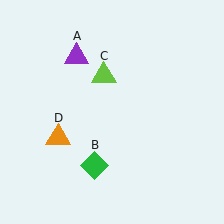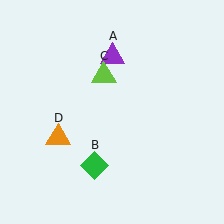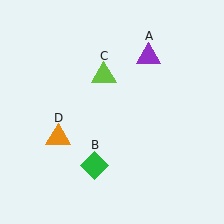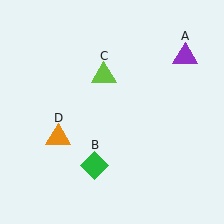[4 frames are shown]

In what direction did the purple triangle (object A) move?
The purple triangle (object A) moved right.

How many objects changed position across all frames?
1 object changed position: purple triangle (object A).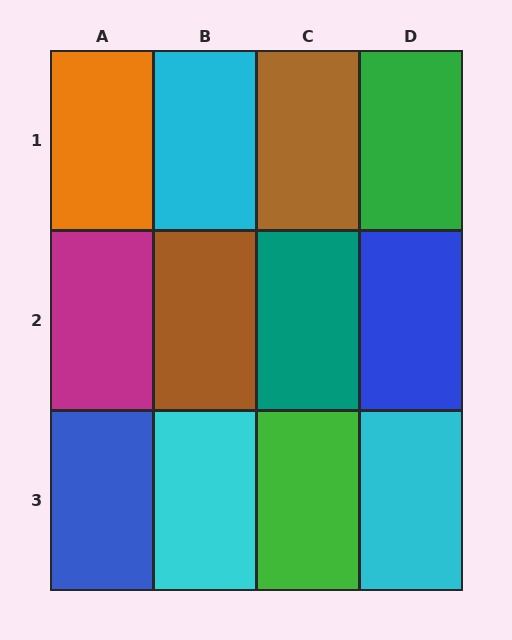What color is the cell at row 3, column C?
Green.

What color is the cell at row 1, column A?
Orange.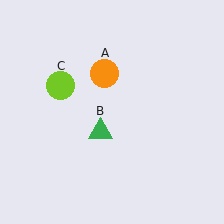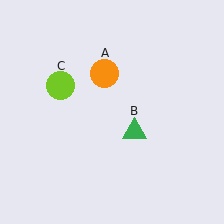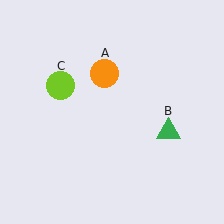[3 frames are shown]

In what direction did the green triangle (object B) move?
The green triangle (object B) moved right.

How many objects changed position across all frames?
1 object changed position: green triangle (object B).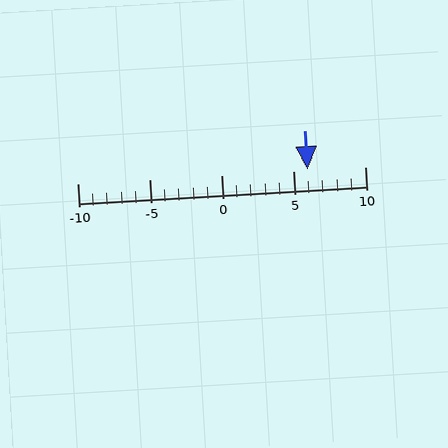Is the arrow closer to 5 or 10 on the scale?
The arrow is closer to 5.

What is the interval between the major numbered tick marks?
The major tick marks are spaced 5 units apart.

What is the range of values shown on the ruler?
The ruler shows values from -10 to 10.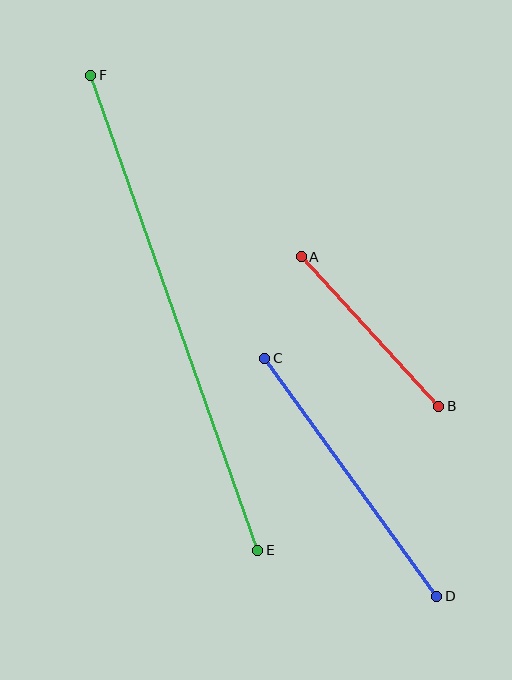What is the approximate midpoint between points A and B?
The midpoint is at approximately (370, 331) pixels.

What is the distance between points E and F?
The distance is approximately 503 pixels.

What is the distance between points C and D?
The distance is approximately 294 pixels.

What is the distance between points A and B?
The distance is approximately 203 pixels.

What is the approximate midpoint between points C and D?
The midpoint is at approximately (351, 477) pixels.